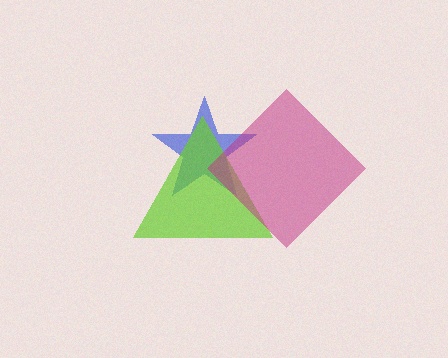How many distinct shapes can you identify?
There are 3 distinct shapes: a blue star, a lime triangle, a magenta diamond.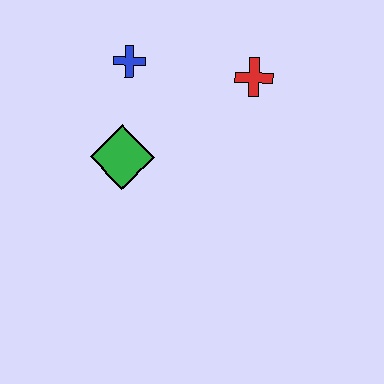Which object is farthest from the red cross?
The green diamond is farthest from the red cross.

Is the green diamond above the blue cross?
No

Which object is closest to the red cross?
The blue cross is closest to the red cross.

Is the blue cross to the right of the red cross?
No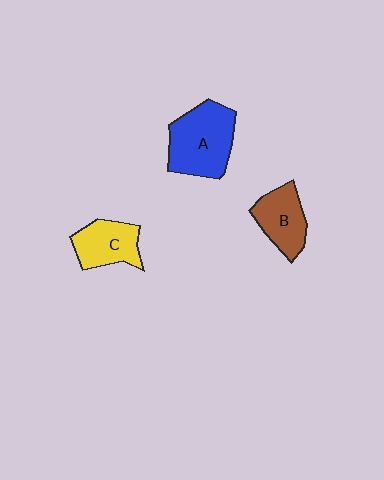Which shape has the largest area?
Shape A (blue).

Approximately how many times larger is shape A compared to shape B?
Approximately 1.5 times.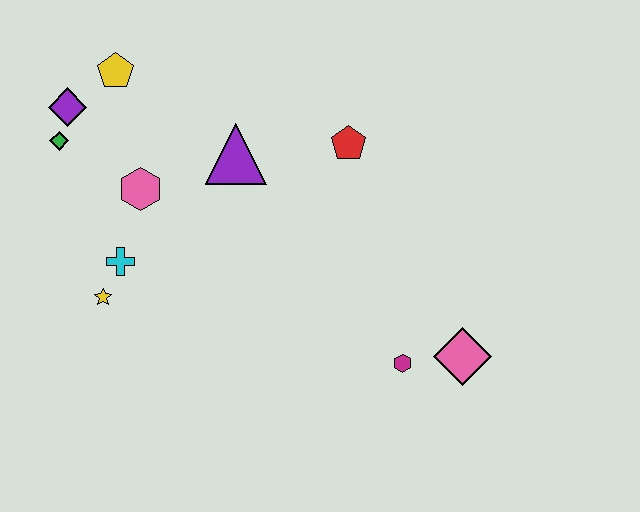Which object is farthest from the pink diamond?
The purple diamond is farthest from the pink diamond.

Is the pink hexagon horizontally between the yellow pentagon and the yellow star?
No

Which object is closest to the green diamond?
The purple diamond is closest to the green diamond.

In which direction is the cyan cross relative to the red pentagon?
The cyan cross is to the left of the red pentagon.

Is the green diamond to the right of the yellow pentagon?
No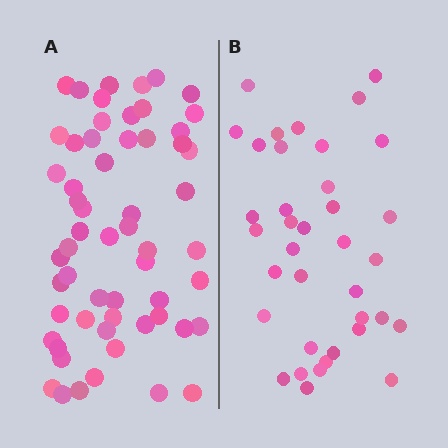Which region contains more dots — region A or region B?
Region A (the left region) has more dots.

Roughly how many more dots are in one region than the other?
Region A has approximately 20 more dots than region B.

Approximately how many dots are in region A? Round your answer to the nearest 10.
About 60 dots. (The exact count is 58, which rounds to 60.)